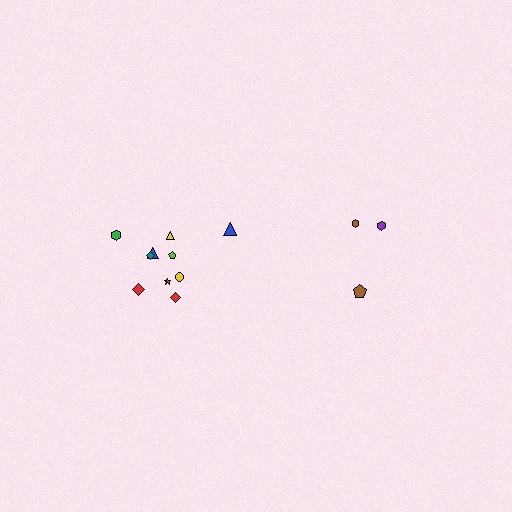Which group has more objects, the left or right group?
The left group.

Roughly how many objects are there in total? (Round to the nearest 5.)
Roughly 15 objects in total.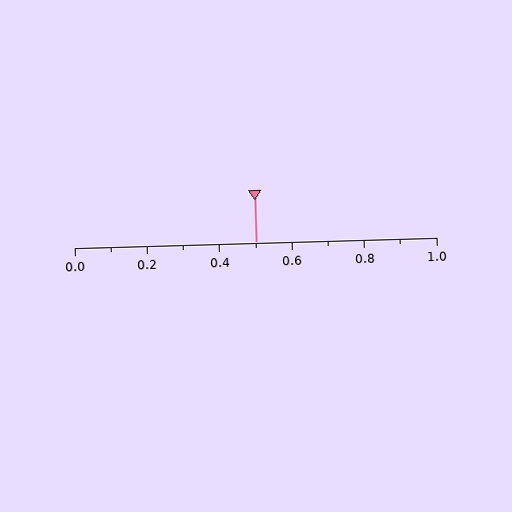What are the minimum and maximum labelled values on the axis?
The axis runs from 0.0 to 1.0.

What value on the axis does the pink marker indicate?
The marker indicates approximately 0.5.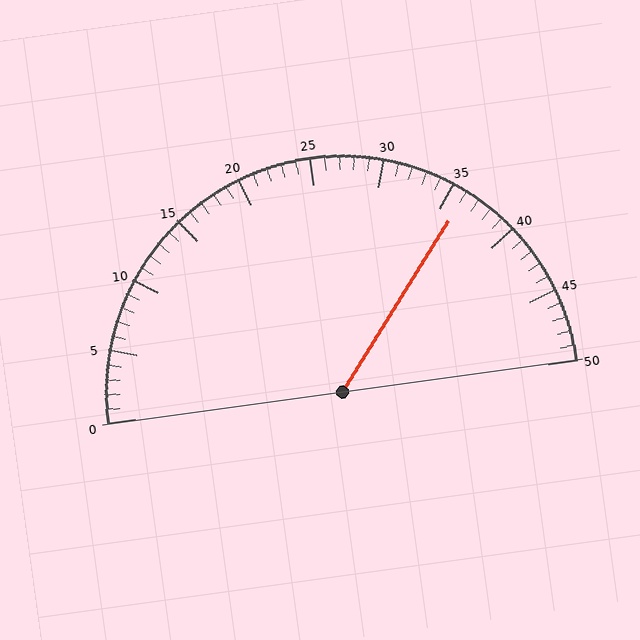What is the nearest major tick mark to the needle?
The nearest major tick mark is 35.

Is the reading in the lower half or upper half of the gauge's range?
The reading is in the upper half of the range (0 to 50).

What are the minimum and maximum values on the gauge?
The gauge ranges from 0 to 50.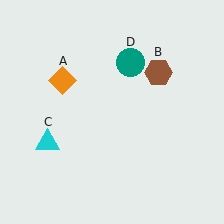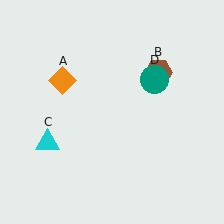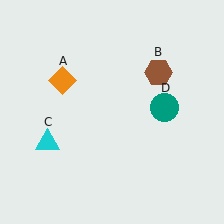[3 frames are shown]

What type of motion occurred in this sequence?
The teal circle (object D) rotated clockwise around the center of the scene.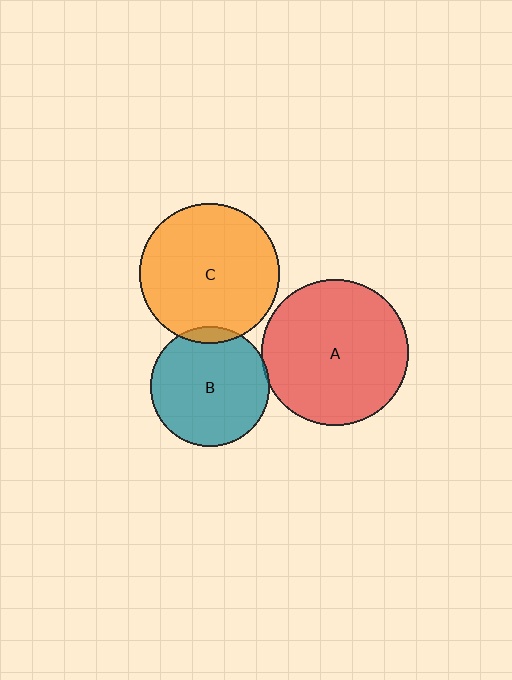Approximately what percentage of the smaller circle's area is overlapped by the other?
Approximately 5%.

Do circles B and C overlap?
Yes.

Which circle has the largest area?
Circle A (red).